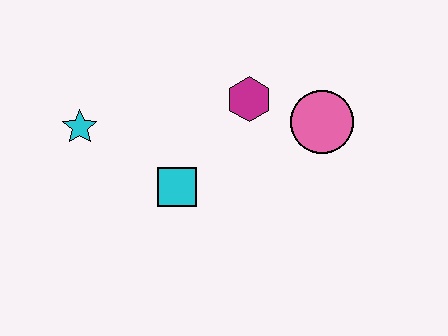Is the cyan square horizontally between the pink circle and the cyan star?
Yes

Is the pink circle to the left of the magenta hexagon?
No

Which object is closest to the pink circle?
The magenta hexagon is closest to the pink circle.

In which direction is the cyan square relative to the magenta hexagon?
The cyan square is below the magenta hexagon.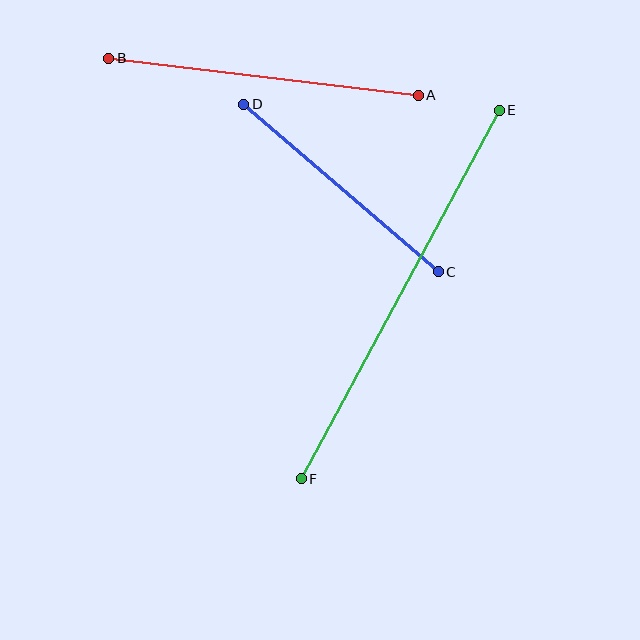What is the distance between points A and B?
The distance is approximately 312 pixels.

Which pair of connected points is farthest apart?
Points E and F are farthest apart.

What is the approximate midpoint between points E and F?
The midpoint is at approximately (400, 295) pixels.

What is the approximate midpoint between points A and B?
The midpoint is at approximately (264, 77) pixels.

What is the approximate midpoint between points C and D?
The midpoint is at approximately (341, 188) pixels.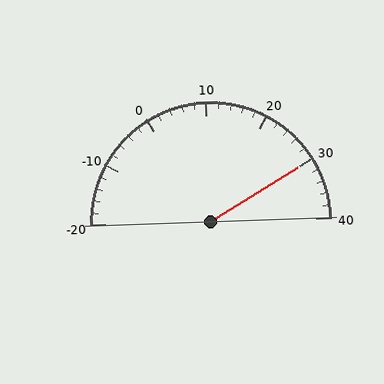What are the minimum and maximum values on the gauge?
The gauge ranges from -20 to 40.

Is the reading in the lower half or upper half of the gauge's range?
The reading is in the upper half of the range (-20 to 40).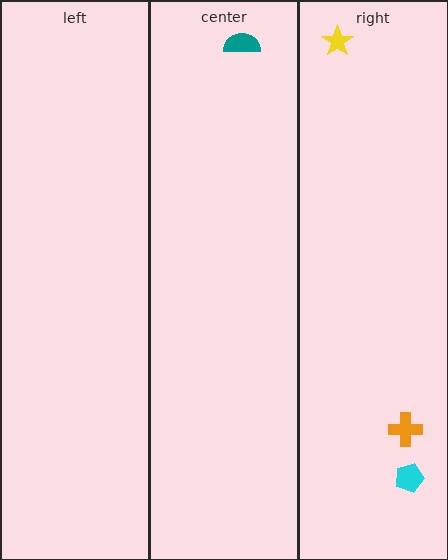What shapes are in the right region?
The cyan pentagon, the yellow star, the orange cross.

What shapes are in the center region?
The teal semicircle.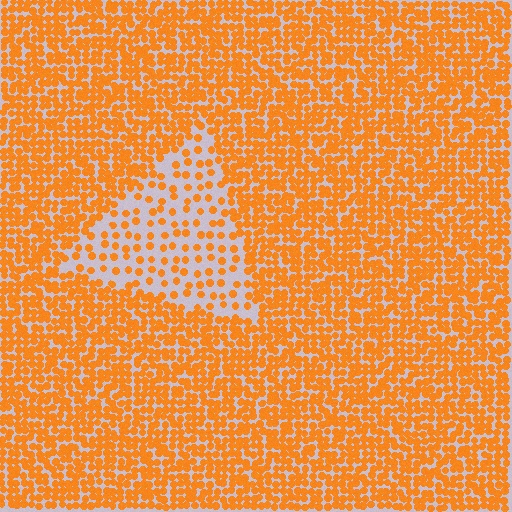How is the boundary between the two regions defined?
The boundary is defined by a change in element density (approximately 2.7x ratio). All elements are the same color, size, and shape.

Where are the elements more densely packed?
The elements are more densely packed outside the triangle boundary.